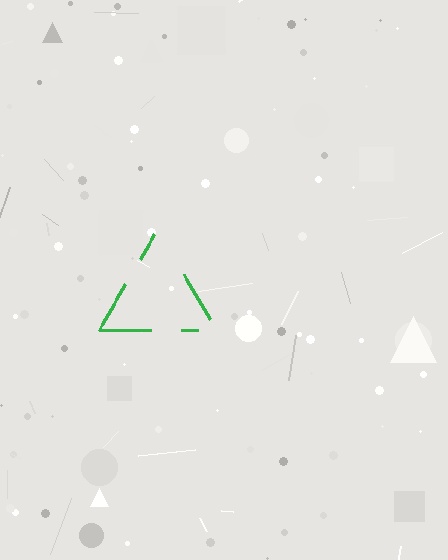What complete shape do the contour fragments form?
The contour fragments form a triangle.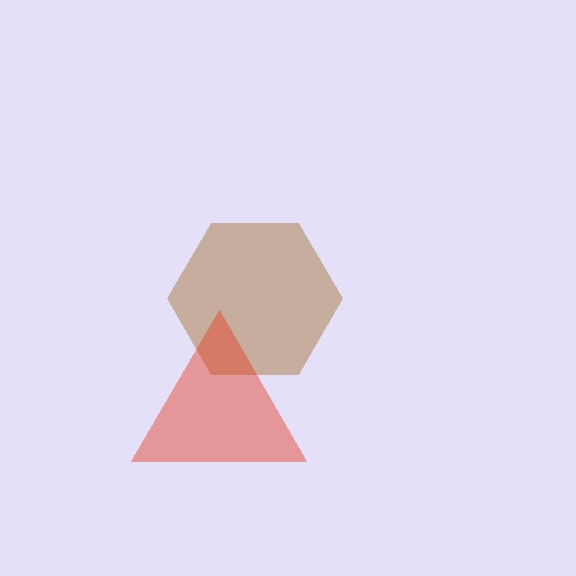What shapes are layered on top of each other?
The layered shapes are: a brown hexagon, a red triangle.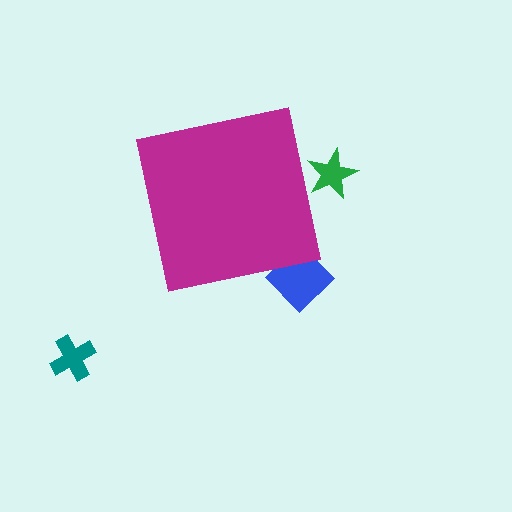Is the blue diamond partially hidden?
Yes, the blue diamond is partially hidden behind the magenta square.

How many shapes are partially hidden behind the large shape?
2 shapes are partially hidden.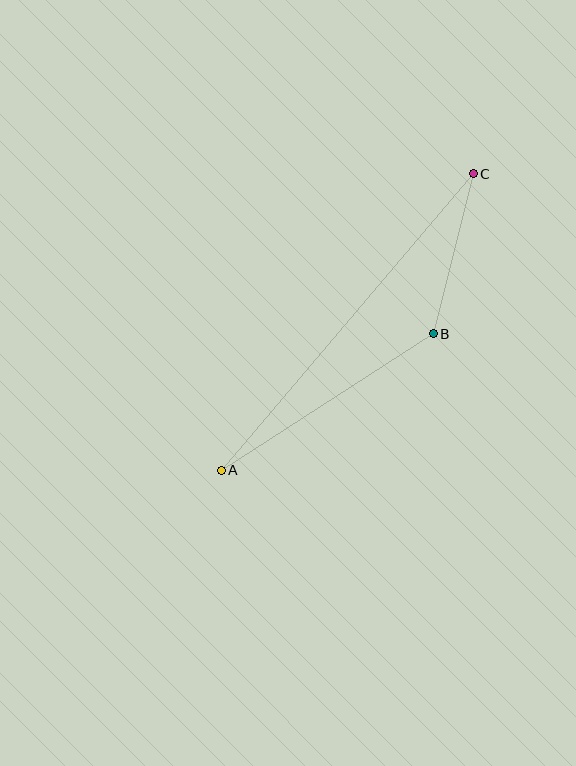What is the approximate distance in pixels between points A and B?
The distance between A and B is approximately 252 pixels.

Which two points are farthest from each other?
Points A and C are farthest from each other.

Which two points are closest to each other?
Points B and C are closest to each other.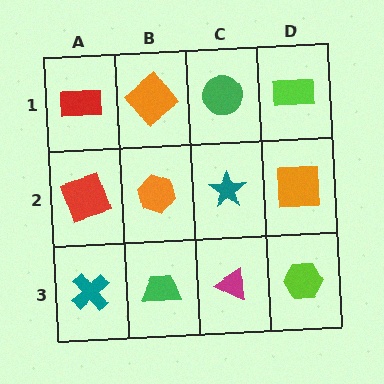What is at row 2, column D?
An orange square.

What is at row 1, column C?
A green circle.